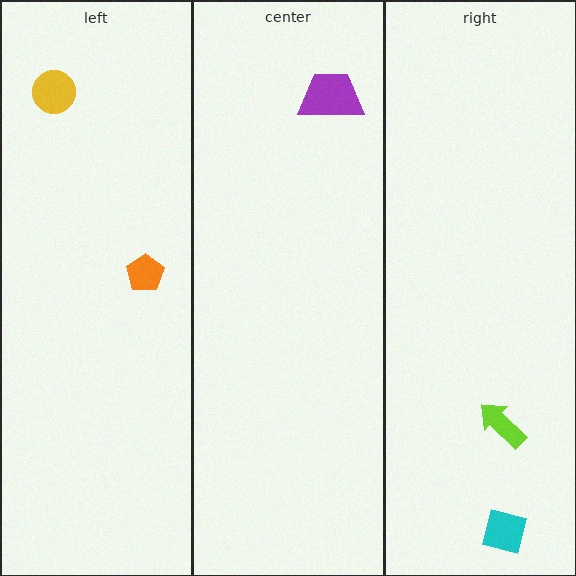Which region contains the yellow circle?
The left region.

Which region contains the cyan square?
The right region.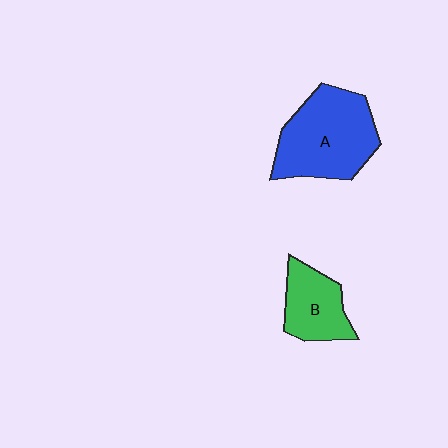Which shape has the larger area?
Shape A (blue).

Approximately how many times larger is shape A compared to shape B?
Approximately 1.8 times.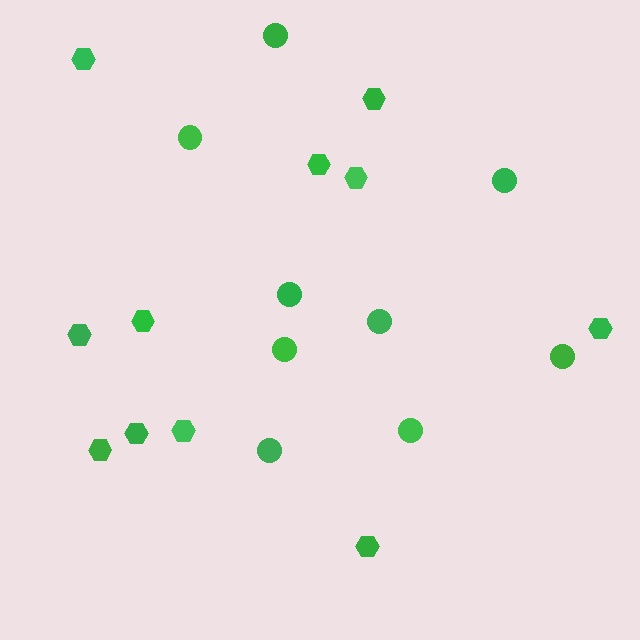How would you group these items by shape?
There are 2 groups: one group of circles (9) and one group of hexagons (11).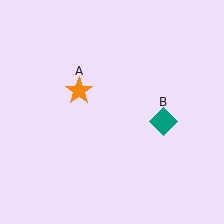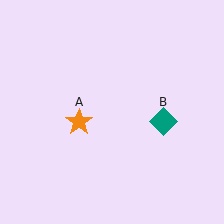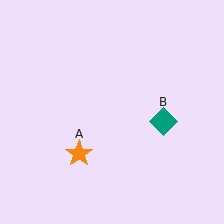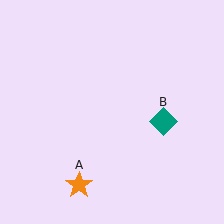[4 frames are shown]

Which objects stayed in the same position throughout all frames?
Teal diamond (object B) remained stationary.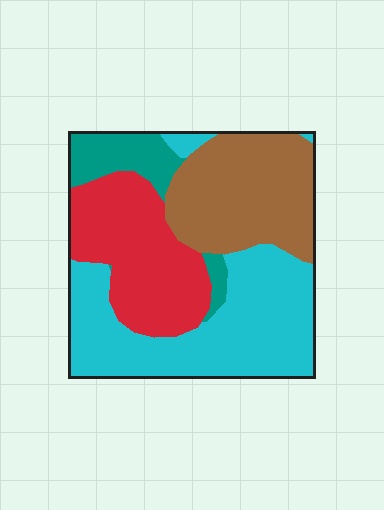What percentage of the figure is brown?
Brown covers about 25% of the figure.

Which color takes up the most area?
Cyan, at roughly 40%.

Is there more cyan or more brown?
Cyan.